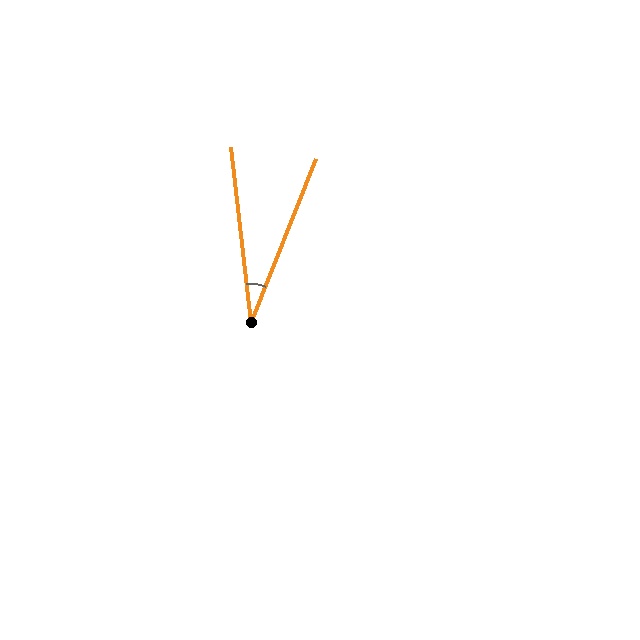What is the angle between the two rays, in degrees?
Approximately 28 degrees.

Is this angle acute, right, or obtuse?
It is acute.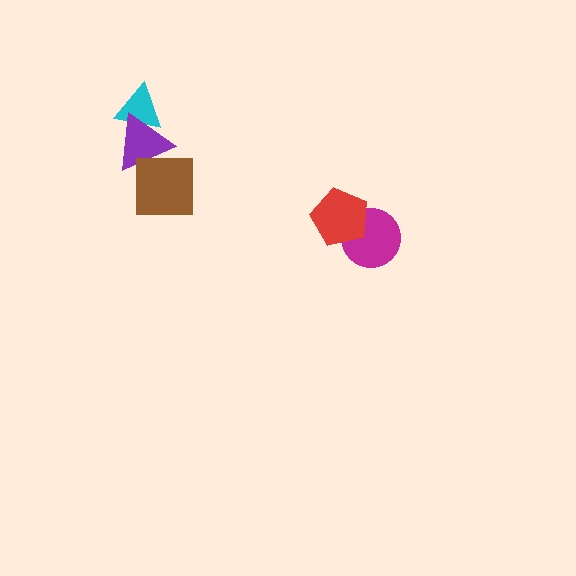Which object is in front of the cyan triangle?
The purple triangle is in front of the cyan triangle.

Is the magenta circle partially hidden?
Yes, it is partially covered by another shape.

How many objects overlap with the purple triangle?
2 objects overlap with the purple triangle.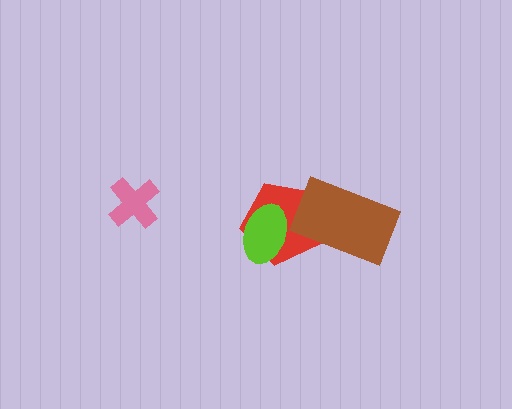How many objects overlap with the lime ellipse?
1 object overlaps with the lime ellipse.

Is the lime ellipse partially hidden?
No, no other shape covers it.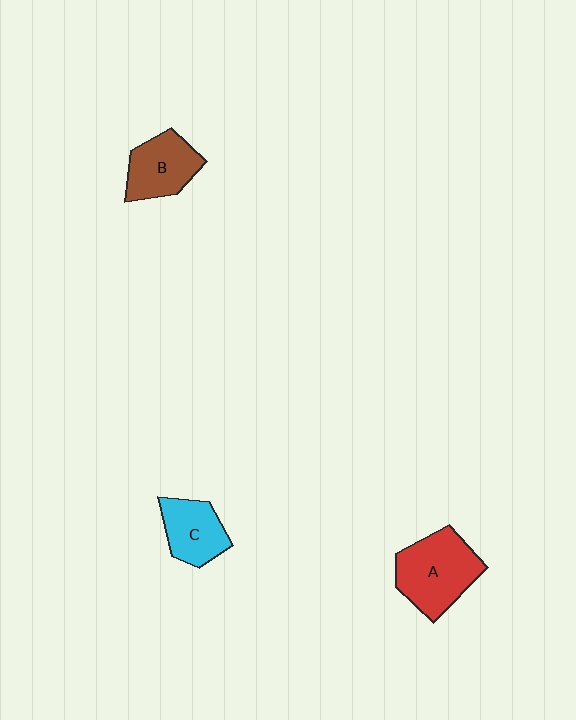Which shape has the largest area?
Shape A (red).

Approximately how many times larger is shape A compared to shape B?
Approximately 1.4 times.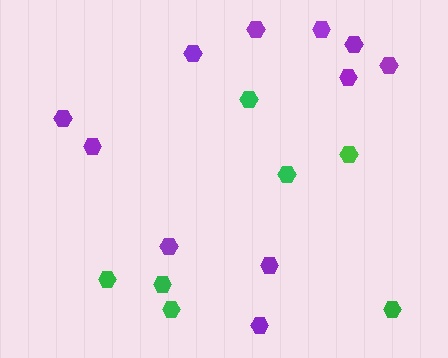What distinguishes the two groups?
There are 2 groups: one group of purple hexagons (11) and one group of green hexagons (7).